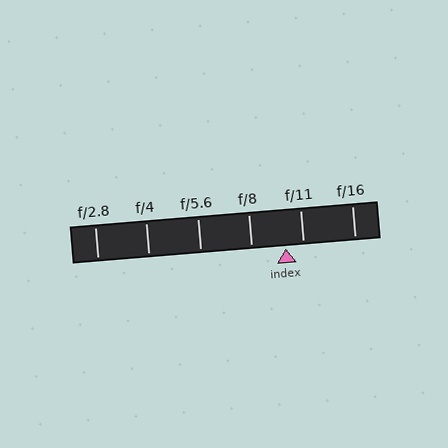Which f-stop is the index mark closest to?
The index mark is closest to f/11.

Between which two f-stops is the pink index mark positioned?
The index mark is between f/8 and f/11.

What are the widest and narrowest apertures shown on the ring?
The widest aperture shown is f/2.8 and the narrowest is f/16.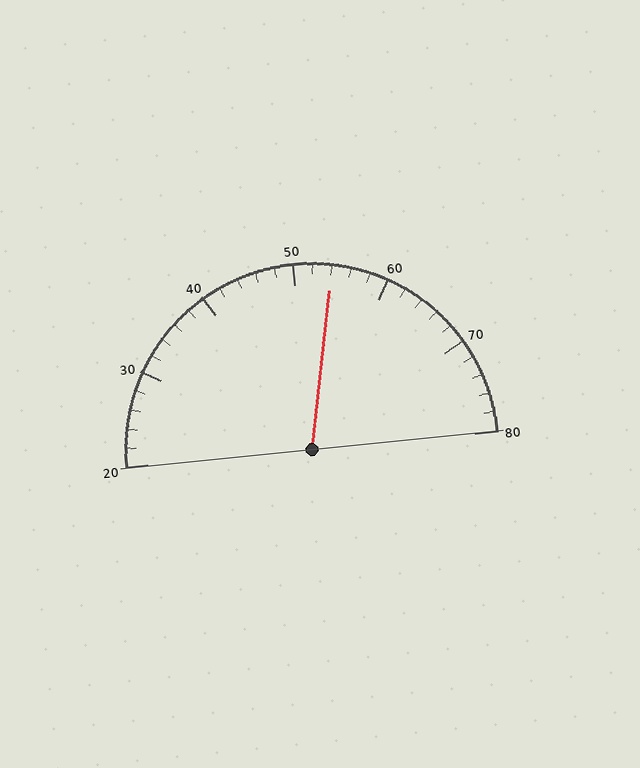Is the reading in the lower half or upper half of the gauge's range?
The reading is in the upper half of the range (20 to 80).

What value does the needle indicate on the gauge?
The needle indicates approximately 54.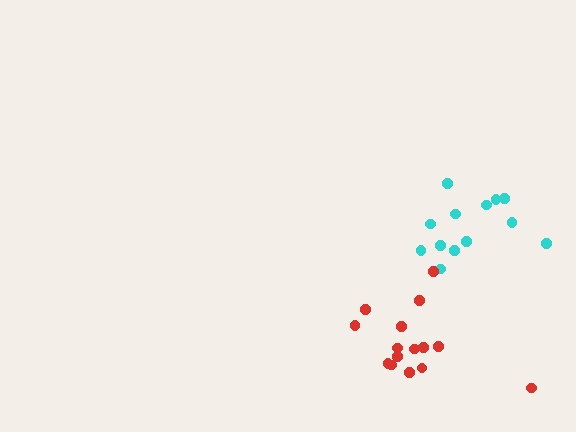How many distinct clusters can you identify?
There are 2 distinct clusters.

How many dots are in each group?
Group 1: 13 dots, Group 2: 15 dots (28 total).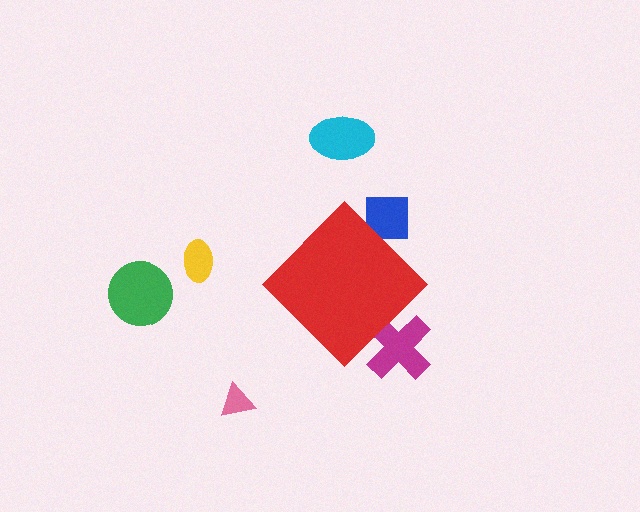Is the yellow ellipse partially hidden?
No, the yellow ellipse is fully visible.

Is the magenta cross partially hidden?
Yes, the magenta cross is partially hidden behind the red diamond.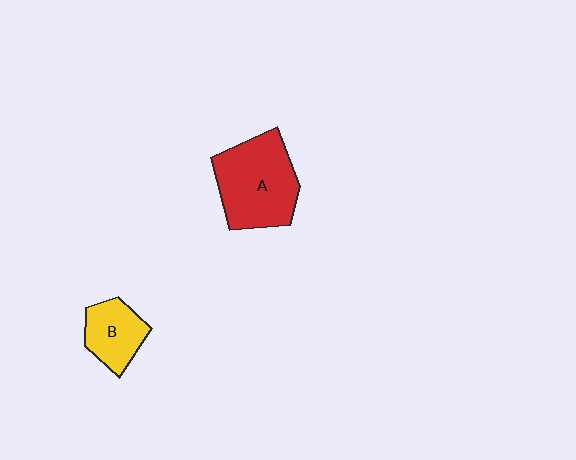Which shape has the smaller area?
Shape B (yellow).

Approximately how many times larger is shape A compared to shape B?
Approximately 1.9 times.